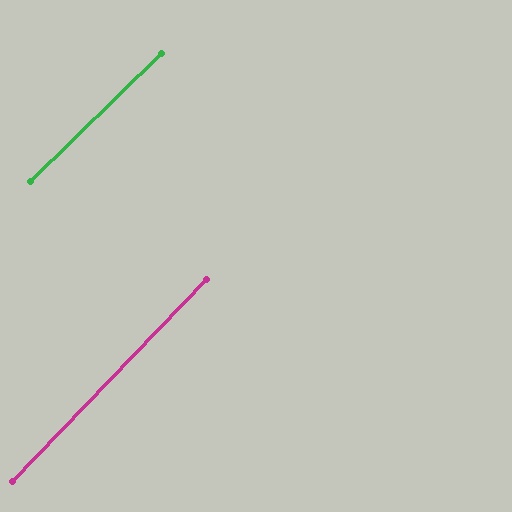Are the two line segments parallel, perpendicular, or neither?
Parallel — their directions differ by only 1.9°.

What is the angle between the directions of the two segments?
Approximately 2 degrees.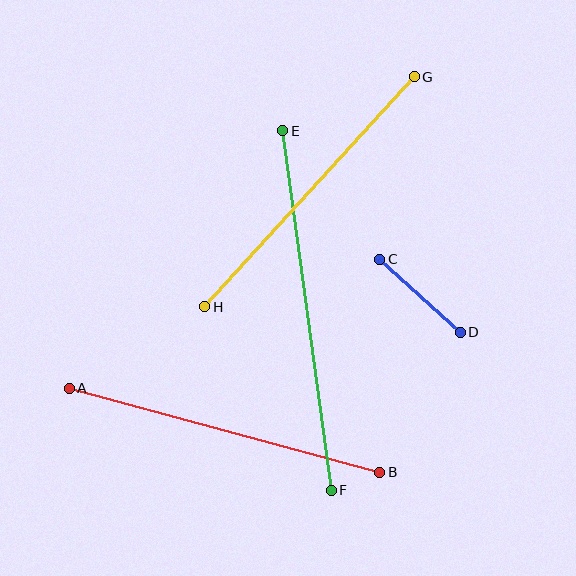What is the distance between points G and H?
The distance is approximately 311 pixels.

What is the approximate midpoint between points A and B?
The midpoint is at approximately (225, 430) pixels.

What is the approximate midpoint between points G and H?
The midpoint is at approximately (309, 192) pixels.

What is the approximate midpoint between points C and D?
The midpoint is at approximately (420, 296) pixels.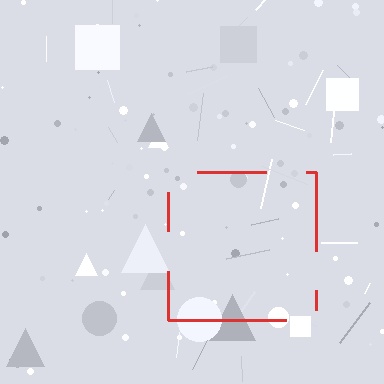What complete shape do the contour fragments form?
The contour fragments form a square.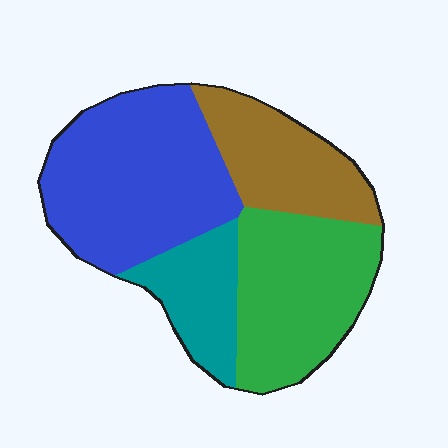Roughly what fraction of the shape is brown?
Brown takes up about one fifth (1/5) of the shape.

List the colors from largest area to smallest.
From largest to smallest: blue, green, brown, teal.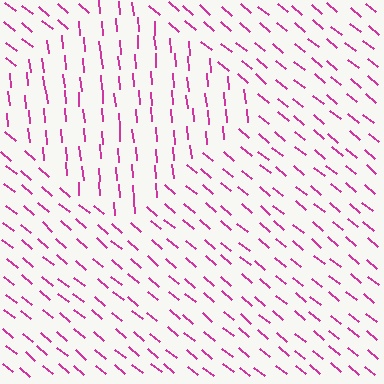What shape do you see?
I see a diamond.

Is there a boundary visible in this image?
Yes, there is a texture boundary formed by a change in line orientation.